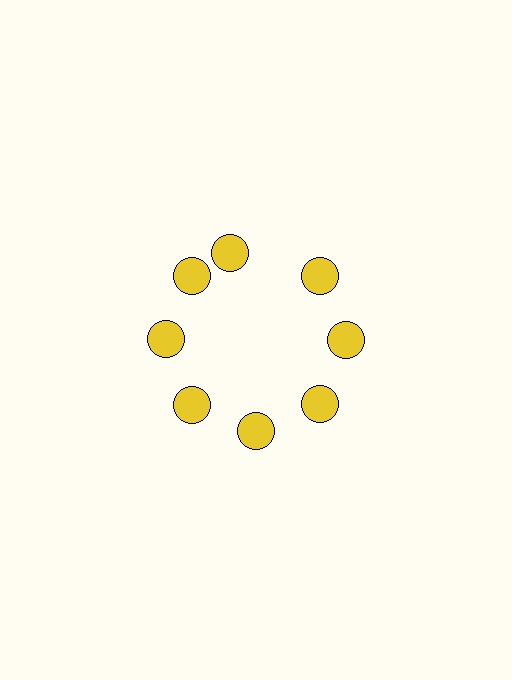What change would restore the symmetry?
The symmetry would be restored by rotating it back into even spacing with its neighbors so that all 8 circles sit at equal angles and equal distance from the center.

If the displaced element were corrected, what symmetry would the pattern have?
It would have 8-fold rotational symmetry — the pattern would map onto itself every 45 degrees.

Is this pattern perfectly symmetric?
No. The 8 yellow circles are arranged in a ring, but one element near the 12 o'clock position is rotated out of alignment along the ring, breaking the 8-fold rotational symmetry.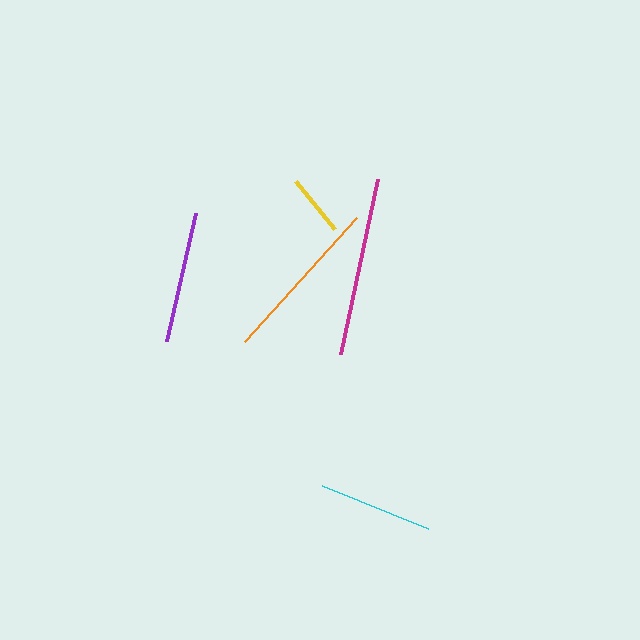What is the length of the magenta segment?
The magenta segment is approximately 179 pixels long.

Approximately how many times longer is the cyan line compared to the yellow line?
The cyan line is approximately 1.9 times the length of the yellow line.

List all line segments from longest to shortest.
From longest to shortest: magenta, orange, purple, cyan, yellow.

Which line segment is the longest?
The magenta line is the longest at approximately 179 pixels.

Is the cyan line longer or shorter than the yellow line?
The cyan line is longer than the yellow line.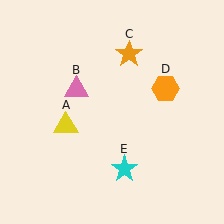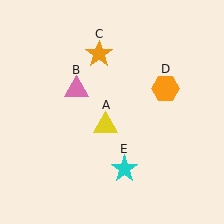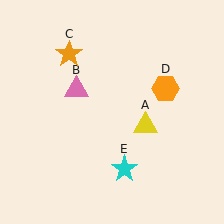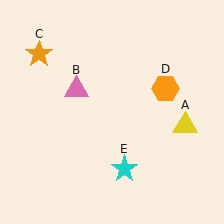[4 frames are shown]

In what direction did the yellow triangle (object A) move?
The yellow triangle (object A) moved right.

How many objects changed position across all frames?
2 objects changed position: yellow triangle (object A), orange star (object C).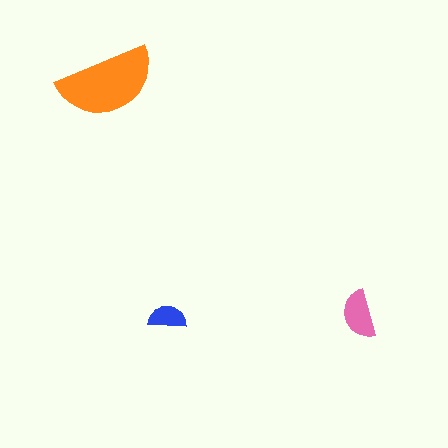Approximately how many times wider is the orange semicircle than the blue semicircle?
About 2.5 times wider.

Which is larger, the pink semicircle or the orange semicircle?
The orange one.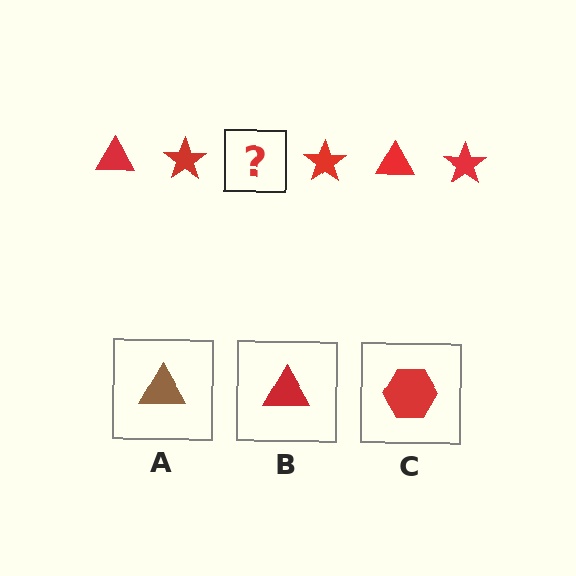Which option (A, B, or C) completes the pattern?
B.